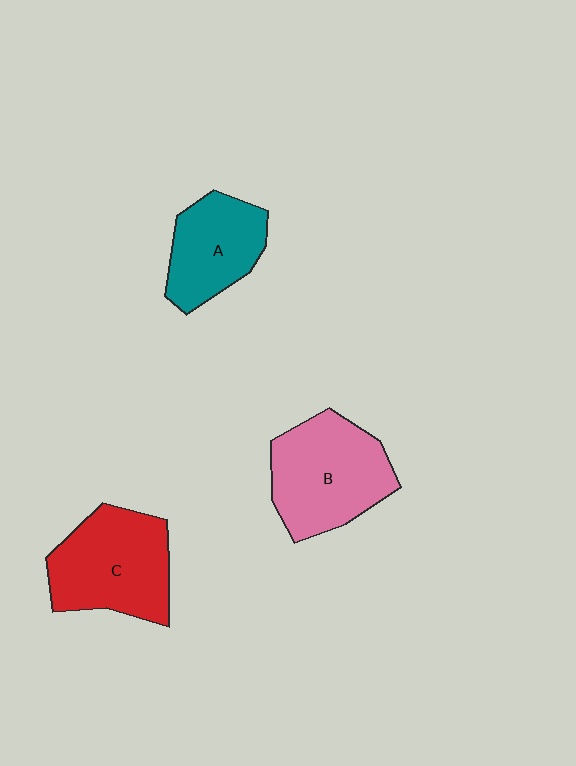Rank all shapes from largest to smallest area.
From largest to smallest: B (pink), C (red), A (teal).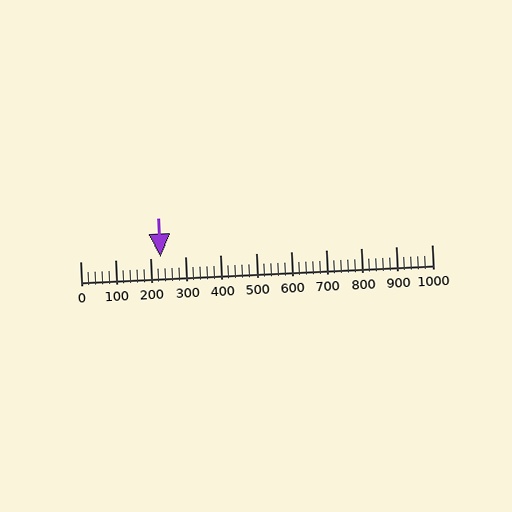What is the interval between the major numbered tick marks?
The major tick marks are spaced 100 units apart.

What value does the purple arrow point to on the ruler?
The purple arrow points to approximately 228.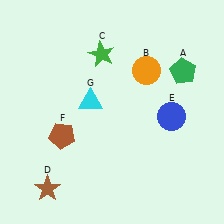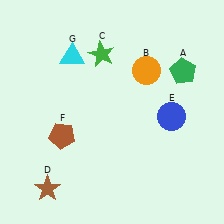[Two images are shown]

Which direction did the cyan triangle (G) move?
The cyan triangle (G) moved up.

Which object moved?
The cyan triangle (G) moved up.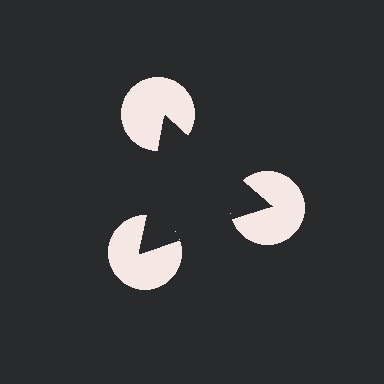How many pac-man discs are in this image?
There are 3 — one at each vertex of the illusory triangle.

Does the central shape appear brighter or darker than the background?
It typically appears slightly darker than the background, even though no actual brightness change is drawn.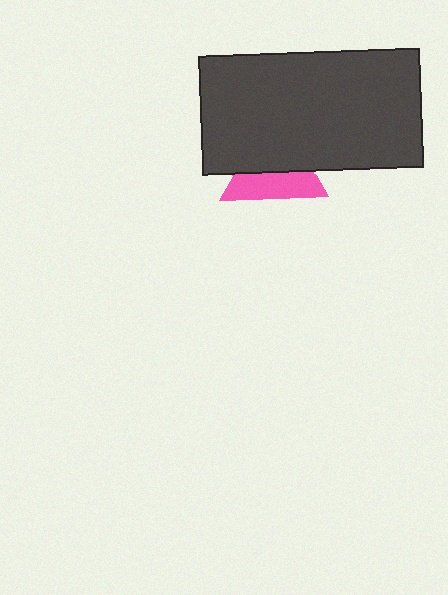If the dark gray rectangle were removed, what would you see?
You would see the complete pink triangle.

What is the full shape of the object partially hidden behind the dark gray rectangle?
The partially hidden object is a pink triangle.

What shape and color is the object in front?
The object in front is a dark gray rectangle.